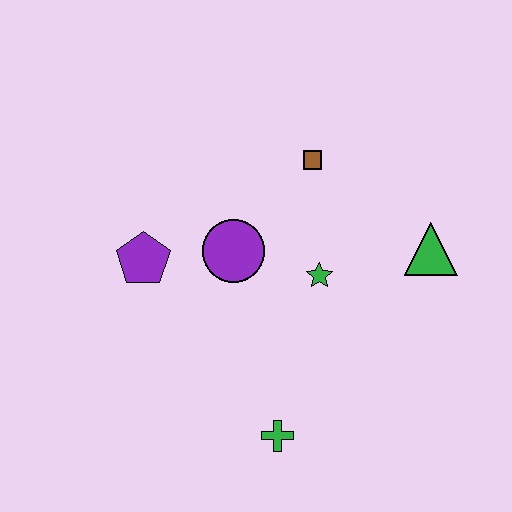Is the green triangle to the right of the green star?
Yes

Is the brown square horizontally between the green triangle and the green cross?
Yes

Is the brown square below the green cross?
No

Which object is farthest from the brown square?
The green cross is farthest from the brown square.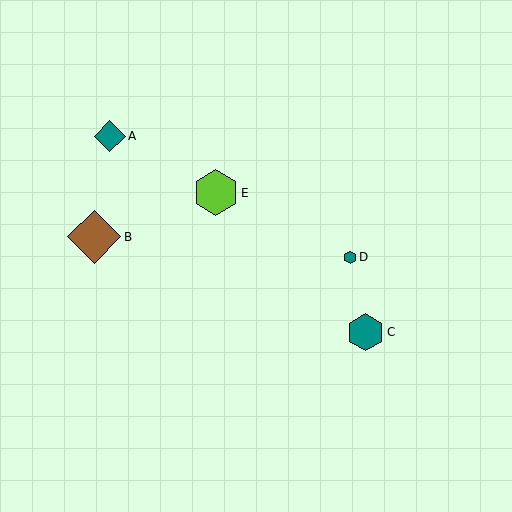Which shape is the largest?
The brown diamond (labeled B) is the largest.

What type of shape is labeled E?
Shape E is a lime hexagon.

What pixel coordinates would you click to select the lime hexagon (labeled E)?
Click at (216, 193) to select the lime hexagon E.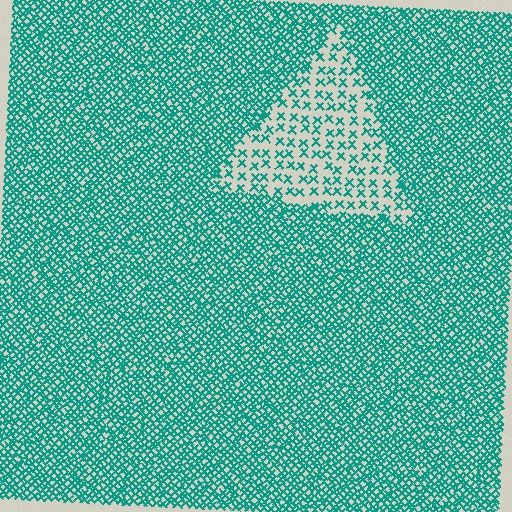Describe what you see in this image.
The image contains small teal elements arranged at two different densities. A triangle-shaped region is visible where the elements are less densely packed than the surrounding area.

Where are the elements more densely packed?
The elements are more densely packed outside the triangle boundary.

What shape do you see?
I see a triangle.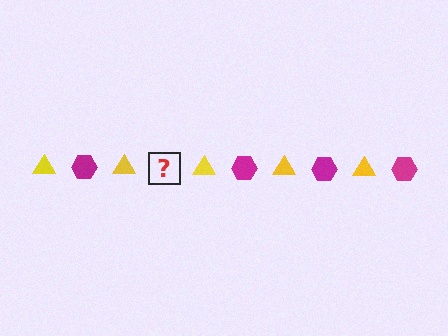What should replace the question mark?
The question mark should be replaced with a magenta hexagon.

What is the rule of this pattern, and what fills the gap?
The rule is that the pattern alternates between yellow triangle and magenta hexagon. The gap should be filled with a magenta hexagon.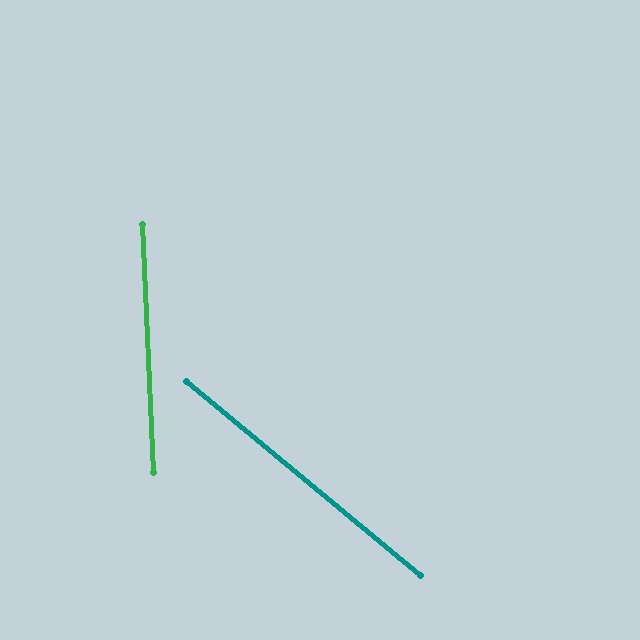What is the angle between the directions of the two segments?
Approximately 48 degrees.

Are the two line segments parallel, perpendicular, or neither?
Neither parallel nor perpendicular — they differ by about 48°.